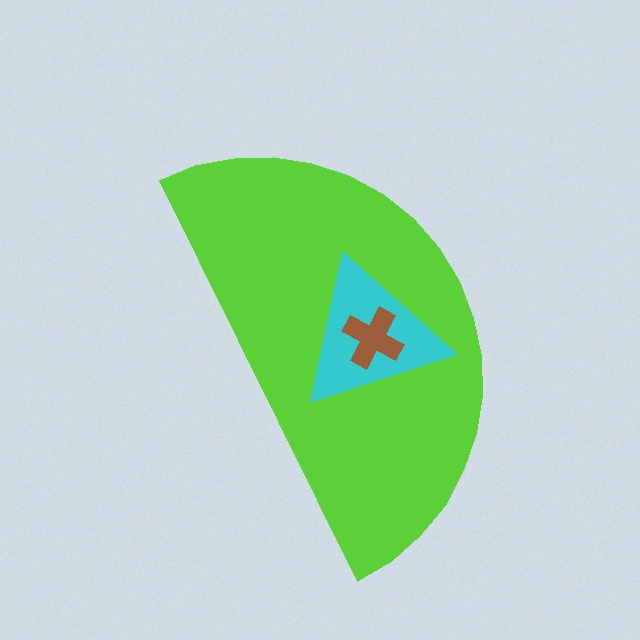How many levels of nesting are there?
3.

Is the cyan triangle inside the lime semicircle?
Yes.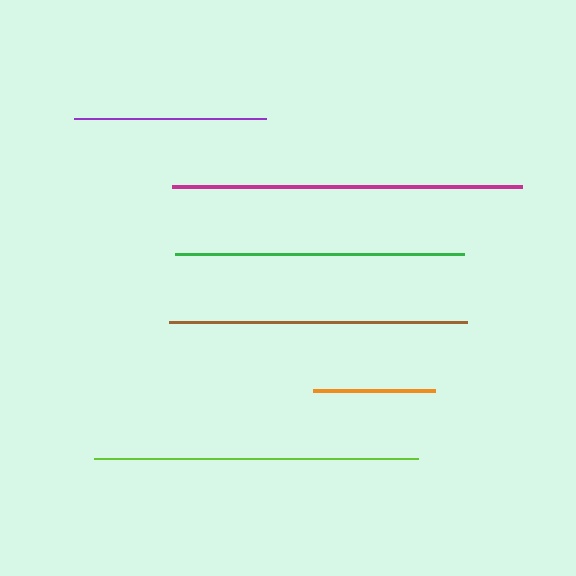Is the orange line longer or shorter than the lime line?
The lime line is longer than the orange line.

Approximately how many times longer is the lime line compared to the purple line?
The lime line is approximately 1.7 times the length of the purple line.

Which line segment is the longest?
The magenta line is the longest at approximately 350 pixels.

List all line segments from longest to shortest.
From longest to shortest: magenta, lime, brown, green, purple, orange.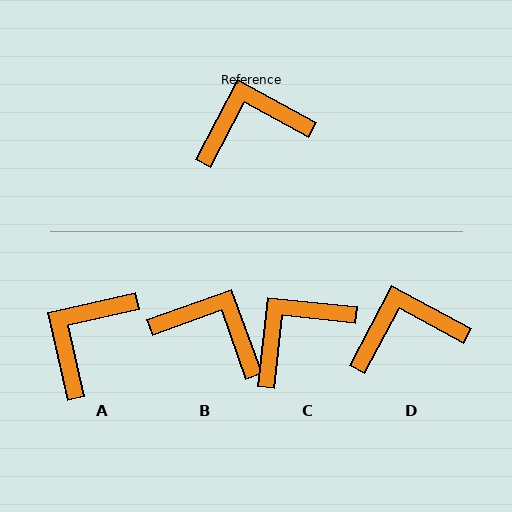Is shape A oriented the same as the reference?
No, it is off by about 41 degrees.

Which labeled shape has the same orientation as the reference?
D.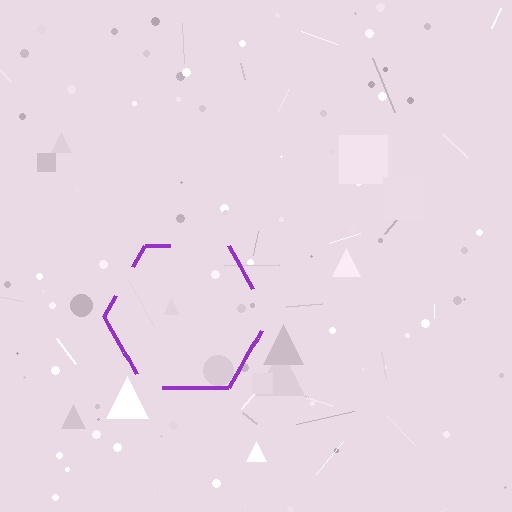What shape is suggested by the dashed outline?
The dashed outline suggests a hexagon.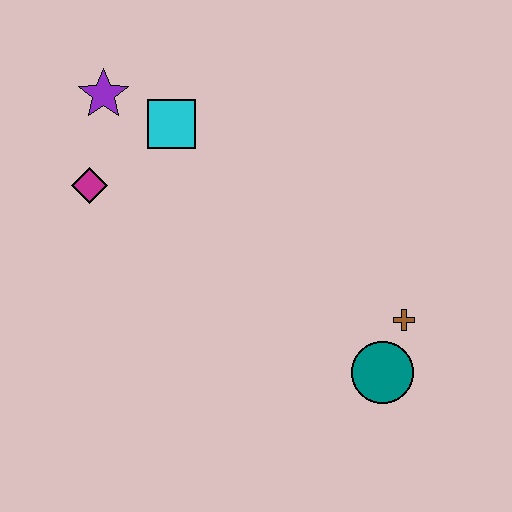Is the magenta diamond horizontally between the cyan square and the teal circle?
No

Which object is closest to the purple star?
The cyan square is closest to the purple star.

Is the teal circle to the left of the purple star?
No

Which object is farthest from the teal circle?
The purple star is farthest from the teal circle.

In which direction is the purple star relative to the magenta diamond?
The purple star is above the magenta diamond.